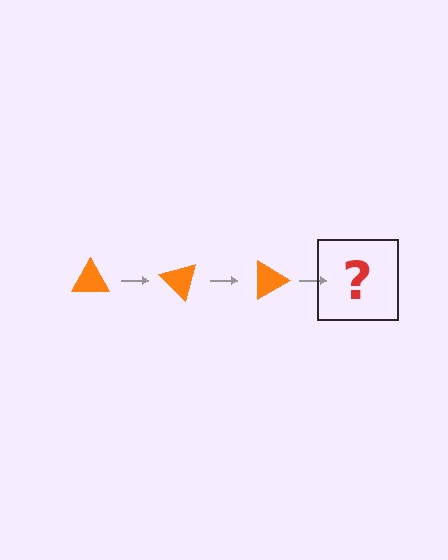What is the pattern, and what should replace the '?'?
The pattern is that the triangle rotates 45 degrees each step. The '?' should be an orange triangle rotated 135 degrees.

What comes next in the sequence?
The next element should be an orange triangle rotated 135 degrees.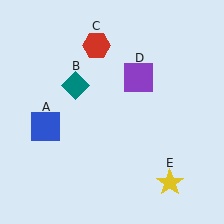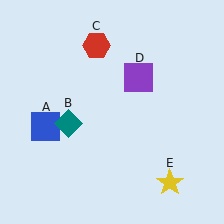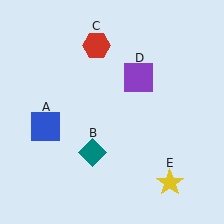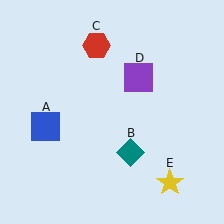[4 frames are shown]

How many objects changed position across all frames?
1 object changed position: teal diamond (object B).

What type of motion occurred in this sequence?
The teal diamond (object B) rotated counterclockwise around the center of the scene.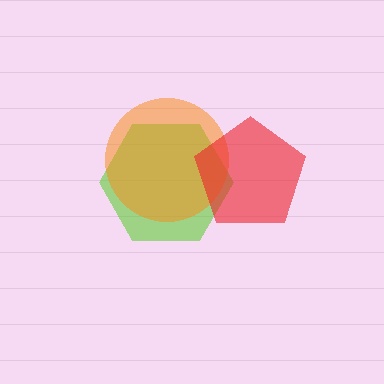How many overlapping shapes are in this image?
There are 3 overlapping shapes in the image.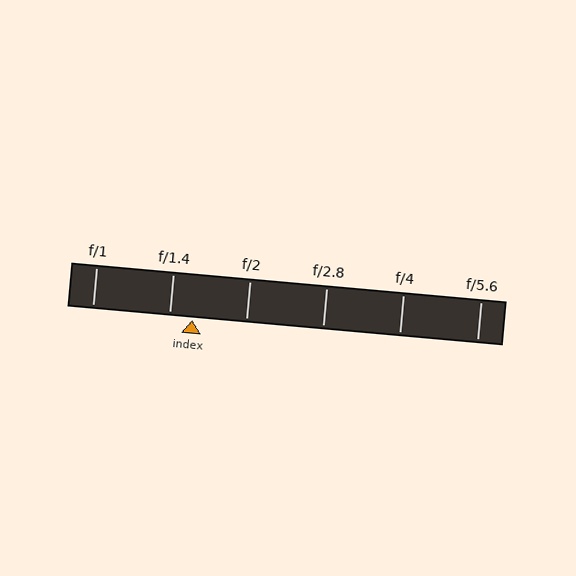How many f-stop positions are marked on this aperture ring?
There are 6 f-stop positions marked.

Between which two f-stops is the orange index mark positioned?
The index mark is between f/1.4 and f/2.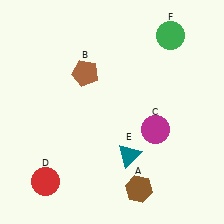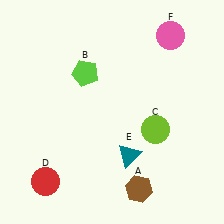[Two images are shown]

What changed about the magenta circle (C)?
In Image 1, C is magenta. In Image 2, it changed to lime.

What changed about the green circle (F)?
In Image 1, F is green. In Image 2, it changed to pink.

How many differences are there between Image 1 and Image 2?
There are 3 differences between the two images.